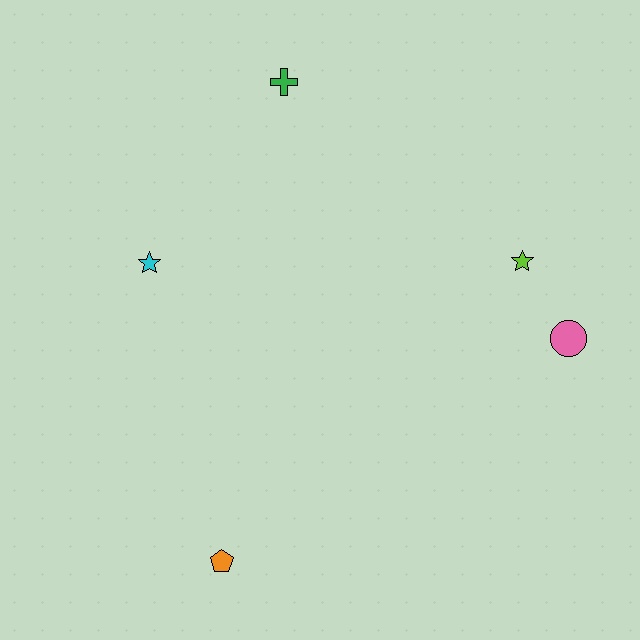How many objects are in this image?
There are 5 objects.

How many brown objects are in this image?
There are no brown objects.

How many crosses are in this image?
There is 1 cross.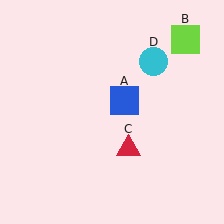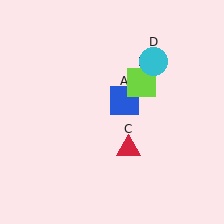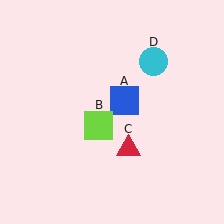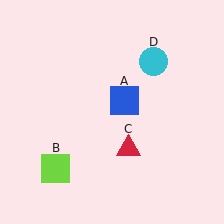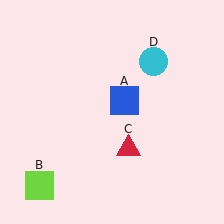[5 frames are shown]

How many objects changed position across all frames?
1 object changed position: lime square (object B).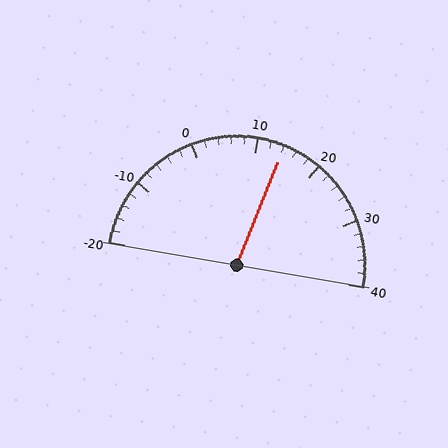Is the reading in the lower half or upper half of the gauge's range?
The reading is in the upper half of the range (-20 to 40).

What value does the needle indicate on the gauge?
The needle indicates approximately 14.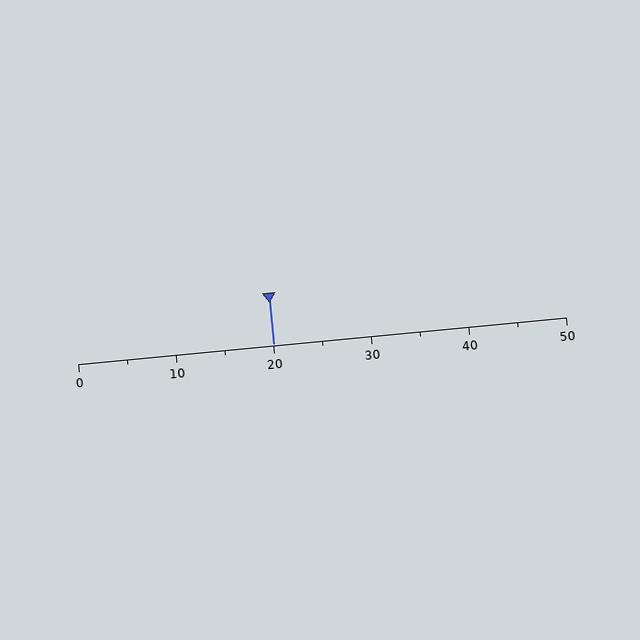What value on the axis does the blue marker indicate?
The marker indicates approximately 20.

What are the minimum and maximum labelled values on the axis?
The axis runs from 0 to 50.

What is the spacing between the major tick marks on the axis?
The major ticks are spaced 10 apart.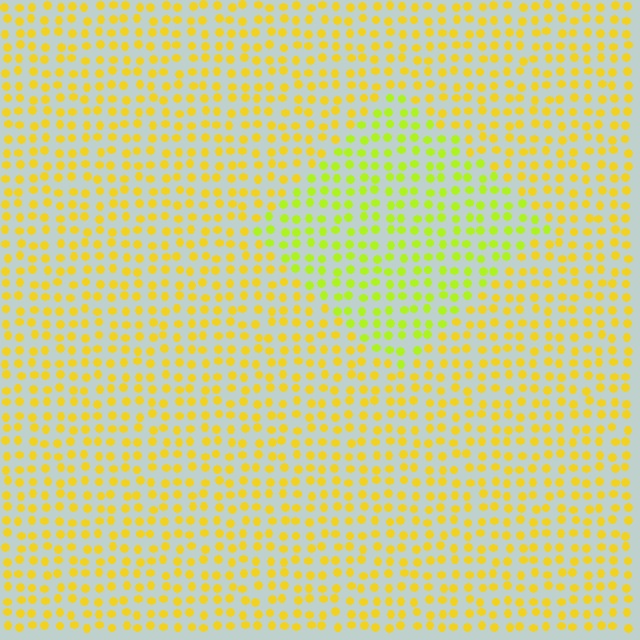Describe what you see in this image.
The image is filled with small yellow elements in a uniform arrangement. A diamond-shaped region is visible where the elements are tinted to a slightly different hue, forming a subtle color boundary.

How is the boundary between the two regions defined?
The boundary is defined purely by a slight shift in hue (about 29 degrees). Spacing, size, and orientation are identical on both sides.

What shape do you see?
I see a diamond.